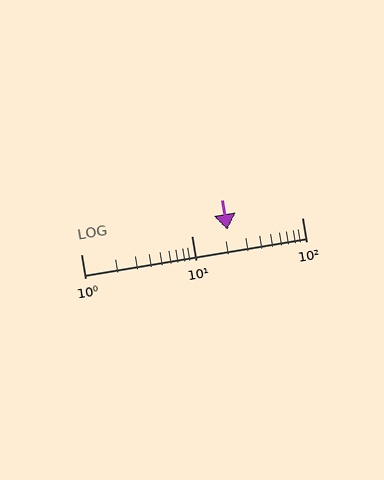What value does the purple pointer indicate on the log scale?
The pointer indicates approximately 21.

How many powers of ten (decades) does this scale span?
The scale spans 2 decades, from 1 to 100.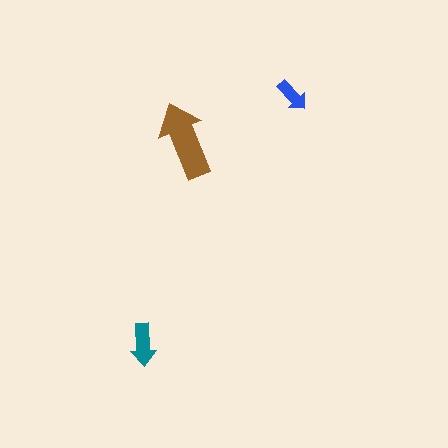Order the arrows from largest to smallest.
the brown one, the teal one, the blue one.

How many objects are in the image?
There are 3 objects in the image.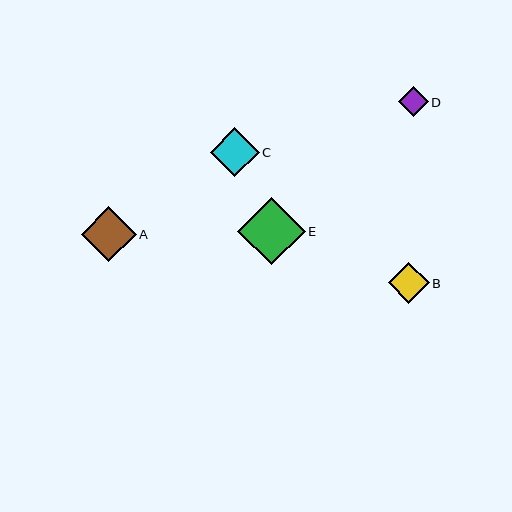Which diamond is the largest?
Diamond E is the largest with a size of approximately 67 pixels.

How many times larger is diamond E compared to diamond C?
Diamond E is approximately 1.4 times the size of diamond C.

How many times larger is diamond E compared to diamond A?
Diamond E is approximately 1.2 times the size of diamond A.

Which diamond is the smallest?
Diamond D is the smallest with a size of approximately 30 pixels.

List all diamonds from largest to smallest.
From largest to smallest: E, A, C, B, D.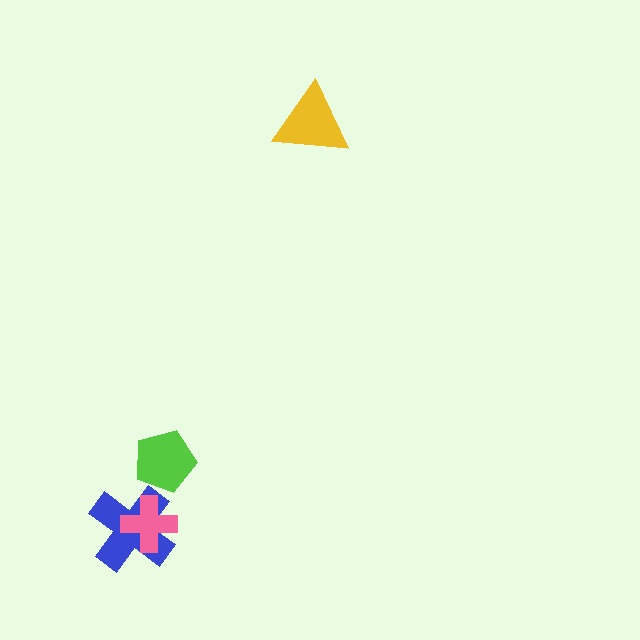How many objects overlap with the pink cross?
1 object overlaps with the pink cross.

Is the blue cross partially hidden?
Yes, it is partially covered by another shape.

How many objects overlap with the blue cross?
1 object overlaps with the blue cross.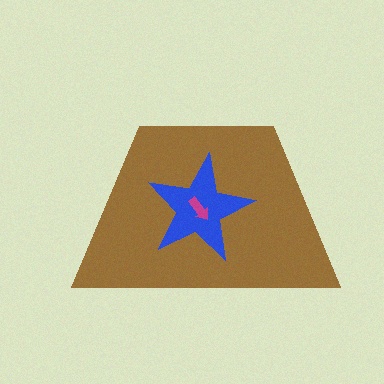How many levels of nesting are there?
3.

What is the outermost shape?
The brown trapezoid.